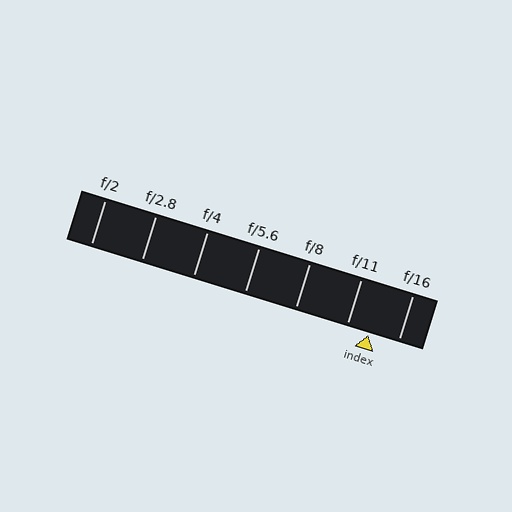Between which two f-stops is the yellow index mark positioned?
The index mark is between f/11 and f/16.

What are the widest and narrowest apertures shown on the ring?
The widest aperture shown is f/2 and the narrowest is f/16.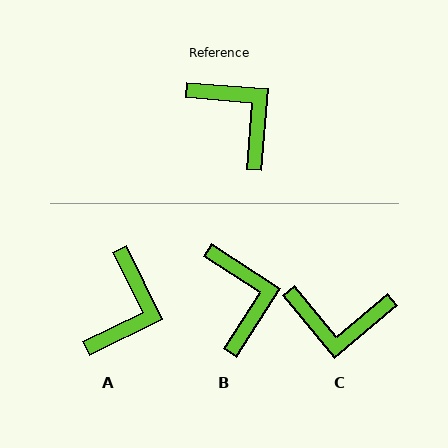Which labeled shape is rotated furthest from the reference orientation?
C, about 136 degrees away.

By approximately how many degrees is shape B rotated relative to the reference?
Approximately 28 degrees clockwise.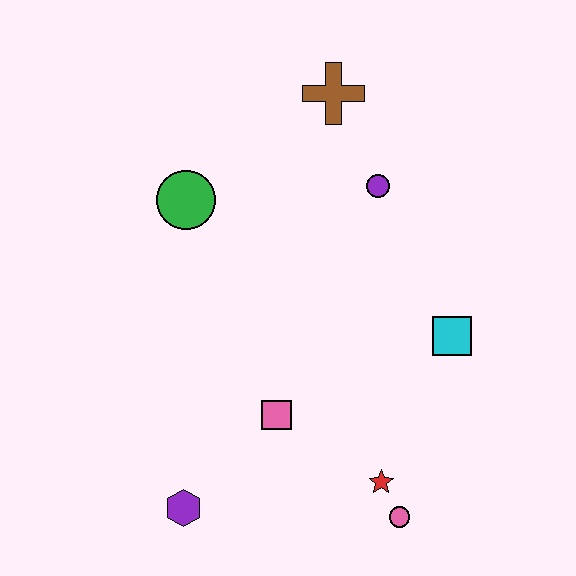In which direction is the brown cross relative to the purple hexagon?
The brown cross is above the purple hexagon.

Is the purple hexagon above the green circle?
No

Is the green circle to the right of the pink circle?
No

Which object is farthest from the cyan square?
The purple hexagon is farthest from the cyan square.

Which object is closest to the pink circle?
The red star is closest to the pink circle.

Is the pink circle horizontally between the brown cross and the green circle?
No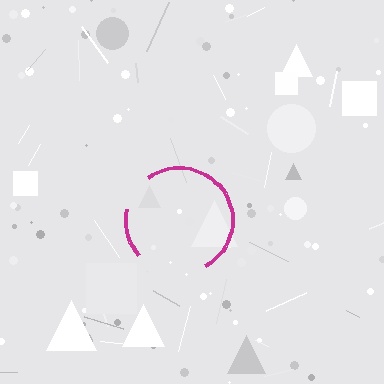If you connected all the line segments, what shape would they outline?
They would outline a circle.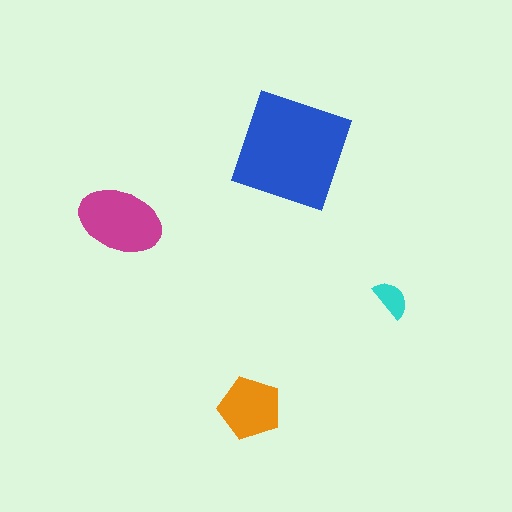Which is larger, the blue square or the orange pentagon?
The blue square.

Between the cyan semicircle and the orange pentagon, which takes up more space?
The orange pentagon.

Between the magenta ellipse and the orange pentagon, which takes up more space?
The magenta ellipse.